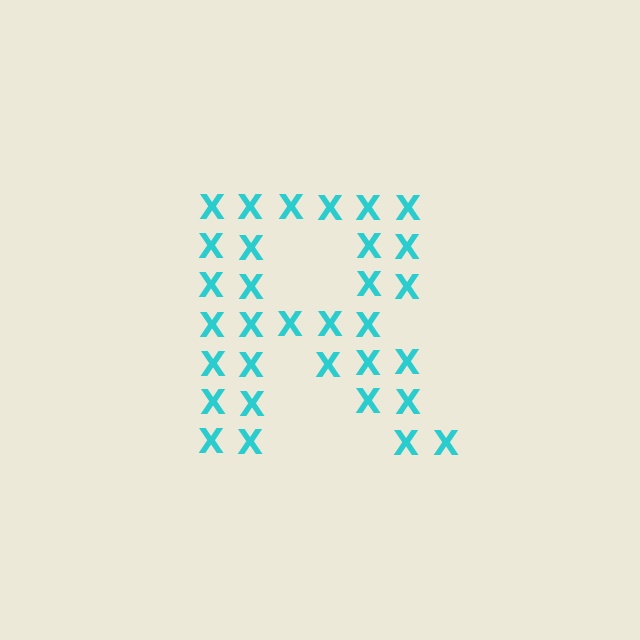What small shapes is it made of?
It is made of small letter X's.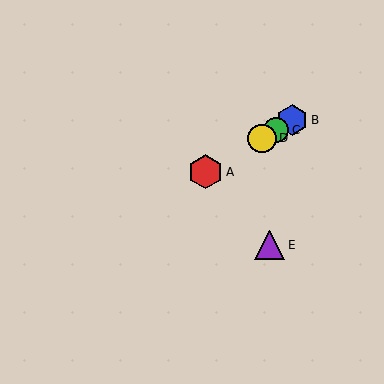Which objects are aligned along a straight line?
Objects A, B, C, D are aligned along a straight line.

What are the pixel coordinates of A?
Object A is at (206, 172).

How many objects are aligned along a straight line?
4 objects (A, B, C, D) are aligned along a straight line.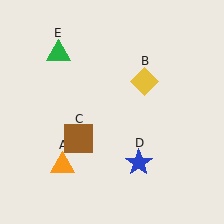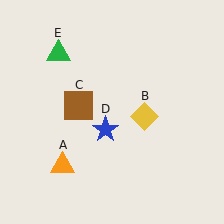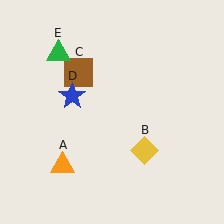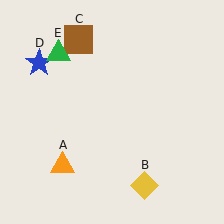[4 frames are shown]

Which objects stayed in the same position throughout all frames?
Orange triangle (object A) and green triangle (object E) remained stationary.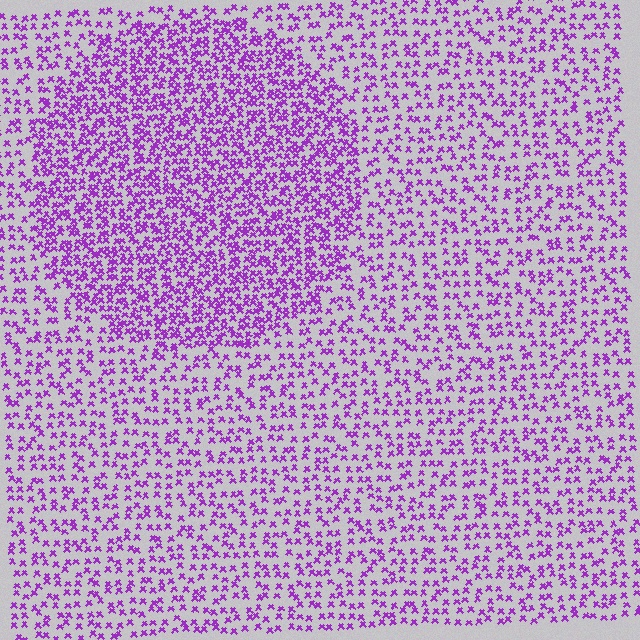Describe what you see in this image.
The image contains small purple elements arranged at two different densities. A circle-shaped region is visible where the elements are more densely packed than the surrounding area.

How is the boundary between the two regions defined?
The boundary is defined by a change in element density (approximately 1.9x ratio). All elements are the same color, size, and shape.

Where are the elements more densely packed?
The elements are more densely packed inside the circle boundary.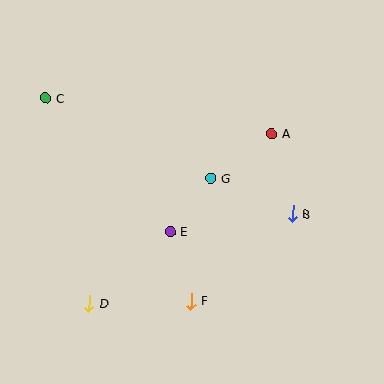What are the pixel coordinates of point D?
Point D is at (89, 304).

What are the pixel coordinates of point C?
Point C is at (45, 98).